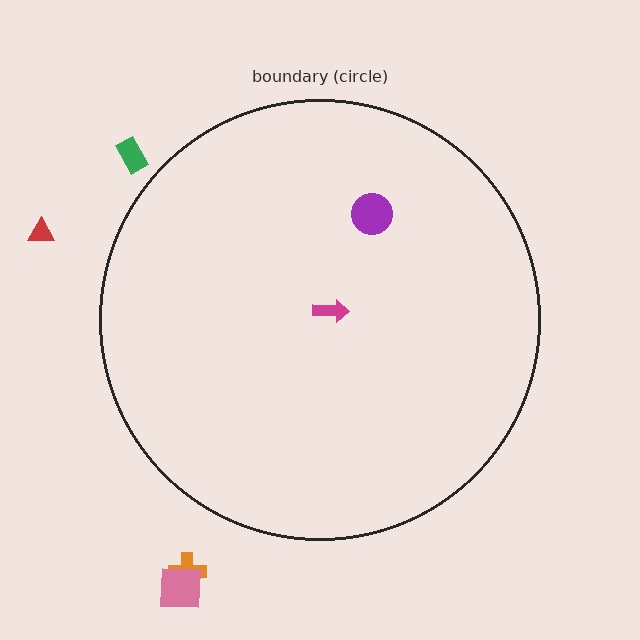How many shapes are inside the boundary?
2 inside, 4 outside.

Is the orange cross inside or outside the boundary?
Outside.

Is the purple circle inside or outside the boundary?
Inside.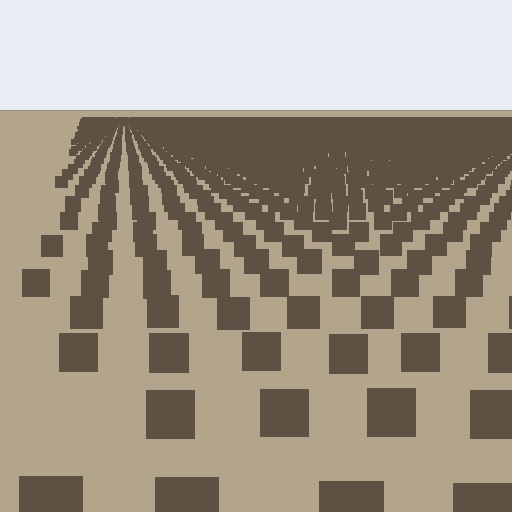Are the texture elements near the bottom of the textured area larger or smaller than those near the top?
Larger. Near the bottom, elements are closer to the viewer and appear at a bigger on-screen size.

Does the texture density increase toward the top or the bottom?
Density increases toward the top.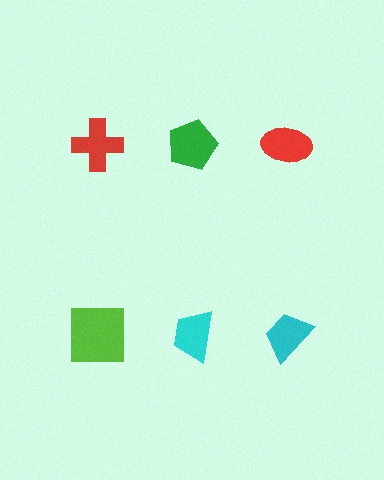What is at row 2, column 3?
A cyan trapezoid.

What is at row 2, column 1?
A lime square.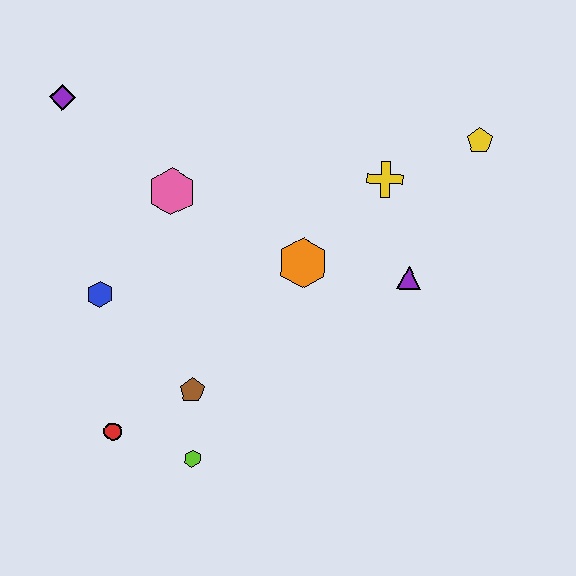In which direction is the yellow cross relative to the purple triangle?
The yellow cross is above the purple triangle.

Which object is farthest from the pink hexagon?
The yellow pentagon is farthest from the pink hexagon.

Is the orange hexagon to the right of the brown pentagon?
Yes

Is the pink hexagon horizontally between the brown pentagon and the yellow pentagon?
No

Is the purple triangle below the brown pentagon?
No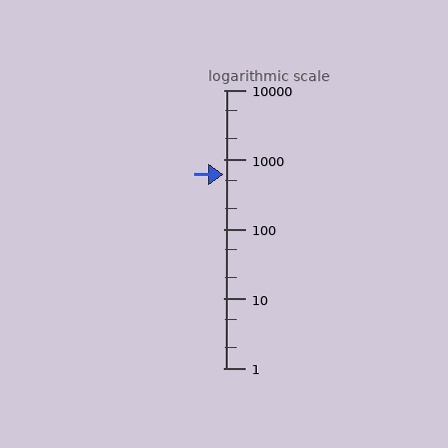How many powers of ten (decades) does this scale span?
The scale spans 4 decades, from 1 to 10000.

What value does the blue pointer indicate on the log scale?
The pointer indicates approximately 600.